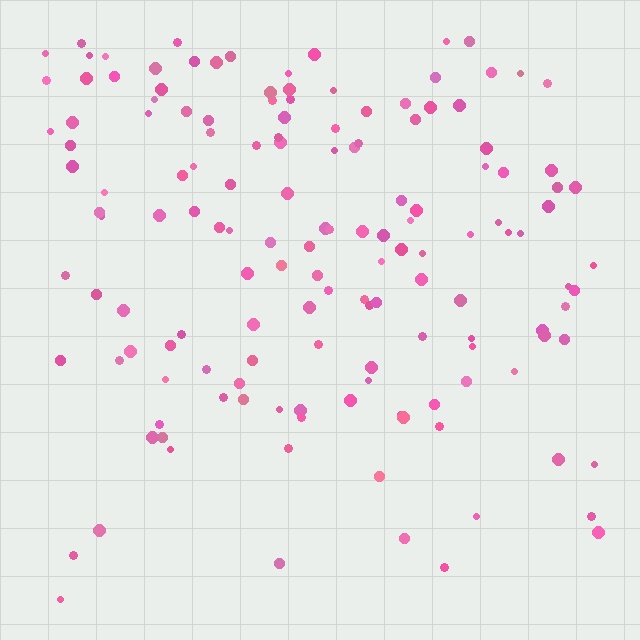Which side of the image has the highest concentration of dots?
The top.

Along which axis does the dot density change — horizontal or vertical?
Vertical.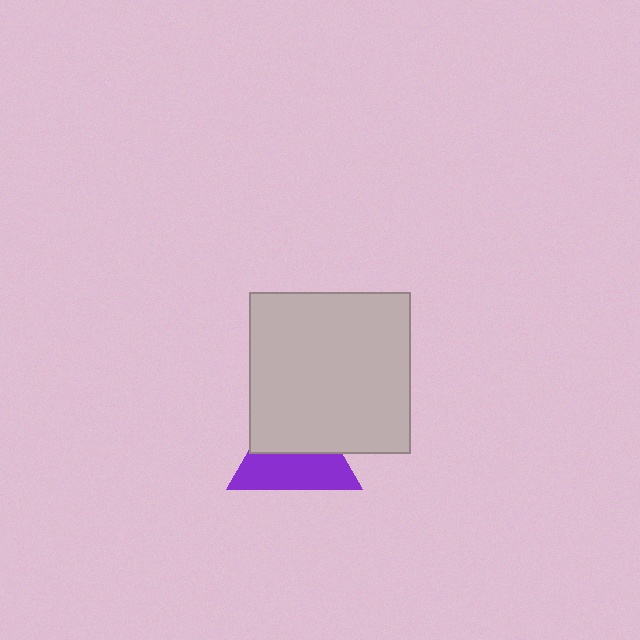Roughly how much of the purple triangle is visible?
About half of it is visible (roughly 51%).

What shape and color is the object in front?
The object in front is a light gray square.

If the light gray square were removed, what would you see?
You would see the complete purple triangle.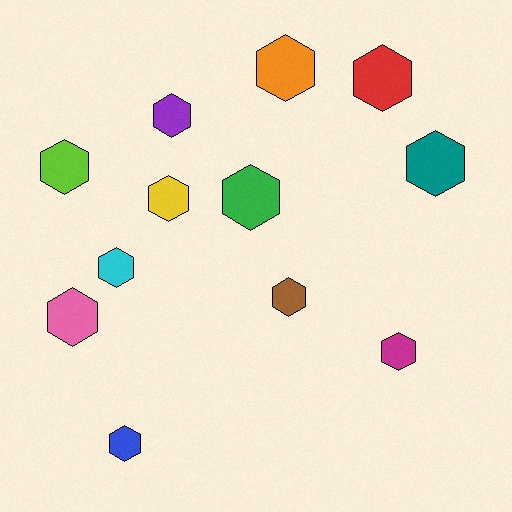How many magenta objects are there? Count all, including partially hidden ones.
There is 1 magenta object.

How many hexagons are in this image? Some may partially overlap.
There are 12 hexagons.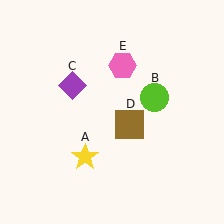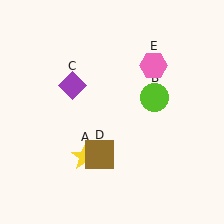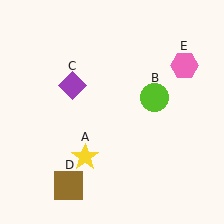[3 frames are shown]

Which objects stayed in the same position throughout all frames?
Yellow star (object A) and lime circle (object B) and purple diamond (object C) remained stationary.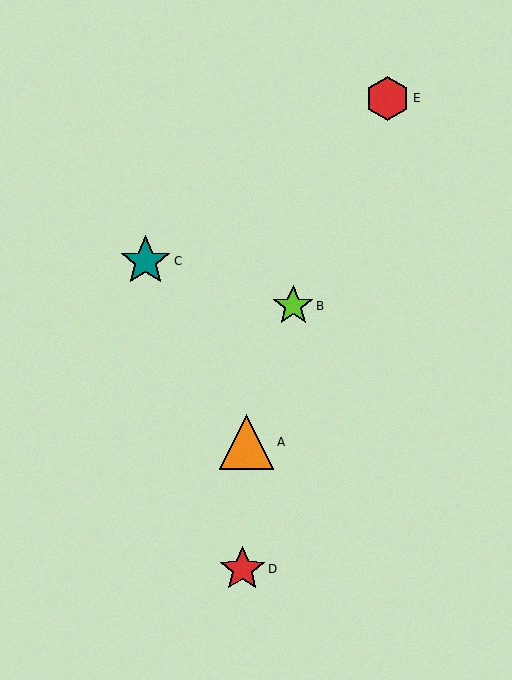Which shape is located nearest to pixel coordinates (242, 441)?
The orange triangle (labeled A) at (247, 442) is nearest to that location.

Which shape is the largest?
The orange triangle (labeled A) is the largest.